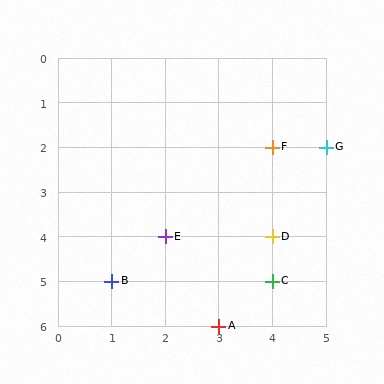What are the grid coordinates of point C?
Point C is at grid coordinates (4, 5).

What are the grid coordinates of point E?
Point E is at grid coordinates (2, 4).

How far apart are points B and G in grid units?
Points B and G are 4 columns and 3 rows apart (about 5.0 grid units diagonally).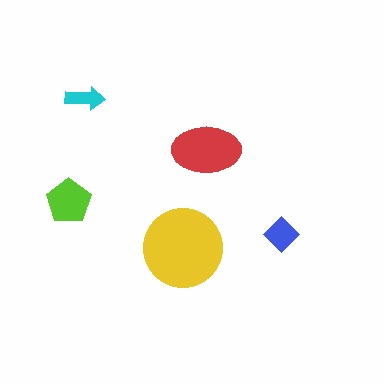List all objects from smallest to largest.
The cyan arrow, the blue diamond, the lime pentagon, the red ellipse, the yellow circle.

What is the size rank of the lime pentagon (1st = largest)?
3rd.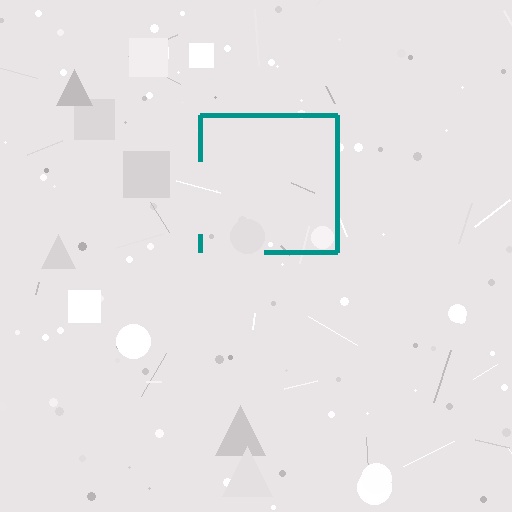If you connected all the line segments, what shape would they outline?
They would outline a square.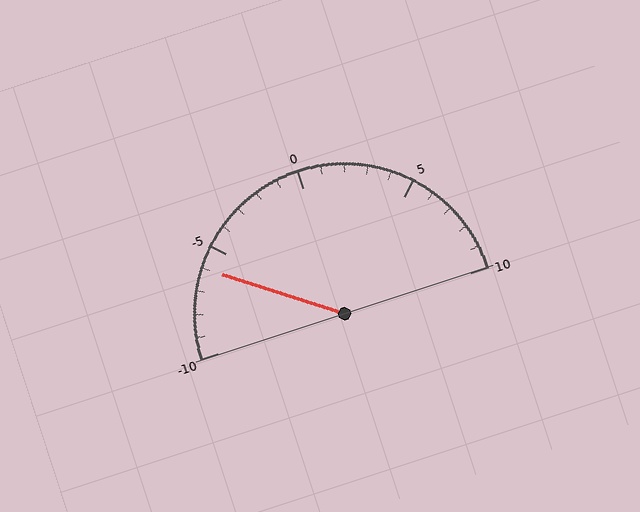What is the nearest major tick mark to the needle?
The nearest major tick mark is -5.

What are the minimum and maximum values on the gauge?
The gauge ranges from -10 to 10.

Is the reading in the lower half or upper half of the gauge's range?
The reading is in the lower half of the range (-10 to 10).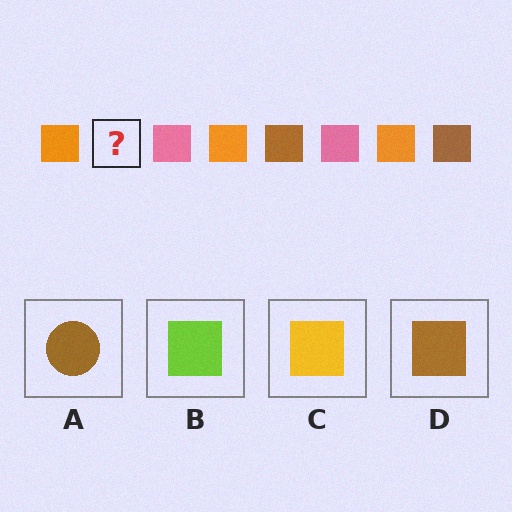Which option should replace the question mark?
Option D.